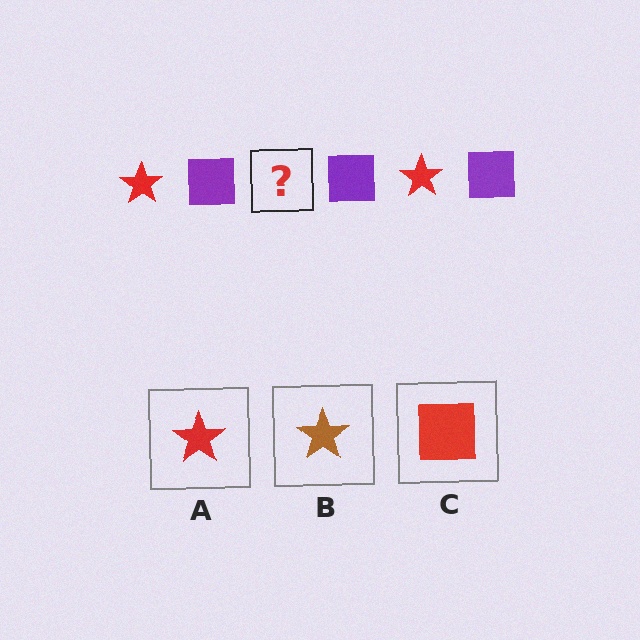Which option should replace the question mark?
Option A.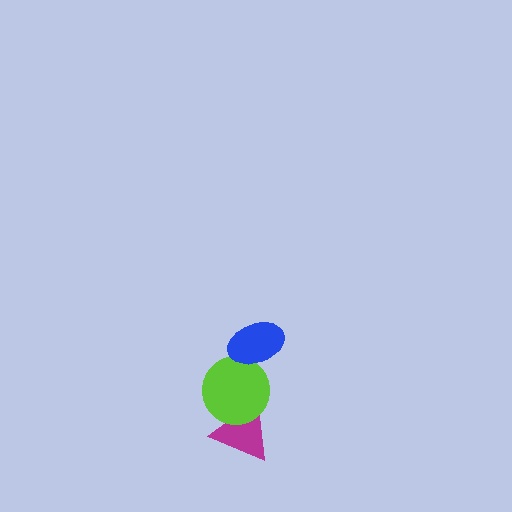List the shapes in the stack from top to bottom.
From top to bottom: the blue ellipse, the lime circle, the magenta triangle.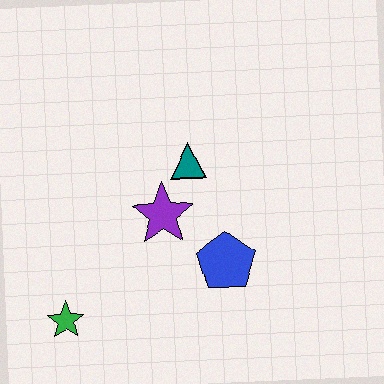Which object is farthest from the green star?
The teal triangle is farthest from the green star.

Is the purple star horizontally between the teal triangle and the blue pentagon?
No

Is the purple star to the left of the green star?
No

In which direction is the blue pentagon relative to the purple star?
The blue pentagon is to the right of the purple star.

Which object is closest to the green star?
The purple star is closest to the green star.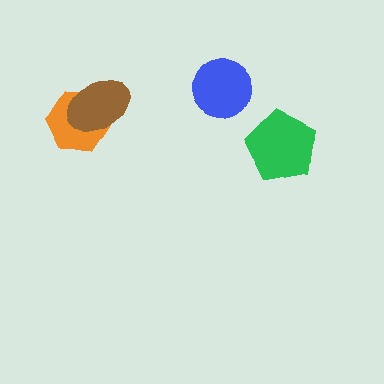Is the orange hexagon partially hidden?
Yes, it is partially covered by another shape.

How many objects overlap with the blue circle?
0 objects overlap with the blue circle.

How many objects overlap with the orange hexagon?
1 object overlaps with the orange hexagon.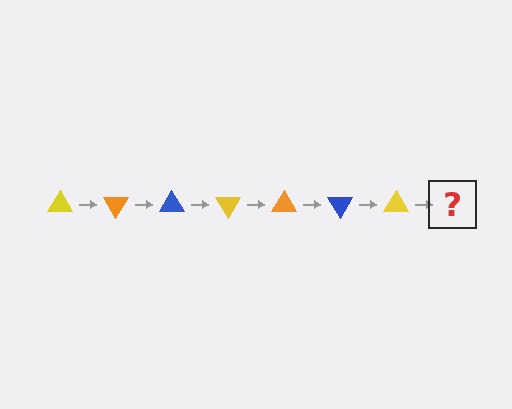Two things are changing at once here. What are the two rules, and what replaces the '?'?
The two rules are that it rotates 60 degrees each step and the color cycles through yellow, orange, and blue. The '?' should be an orange triangle, rotated 420 degrees from the start.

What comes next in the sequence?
The next element should be an orange triangle, rotated 420 degrees from the start.